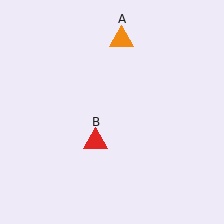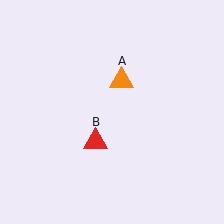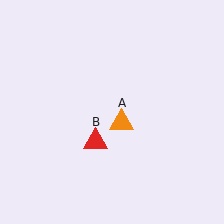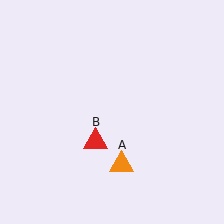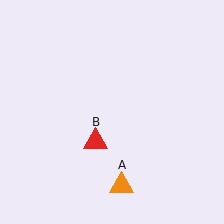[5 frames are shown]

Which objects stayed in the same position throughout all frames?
Red triangle (object B) remained stationary.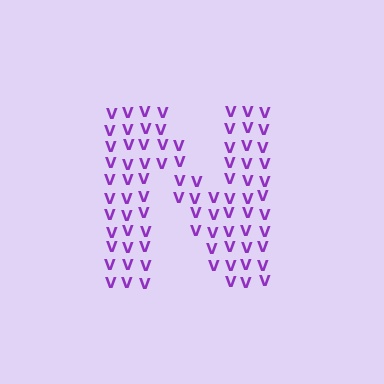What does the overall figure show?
The overall figure shows the letter N.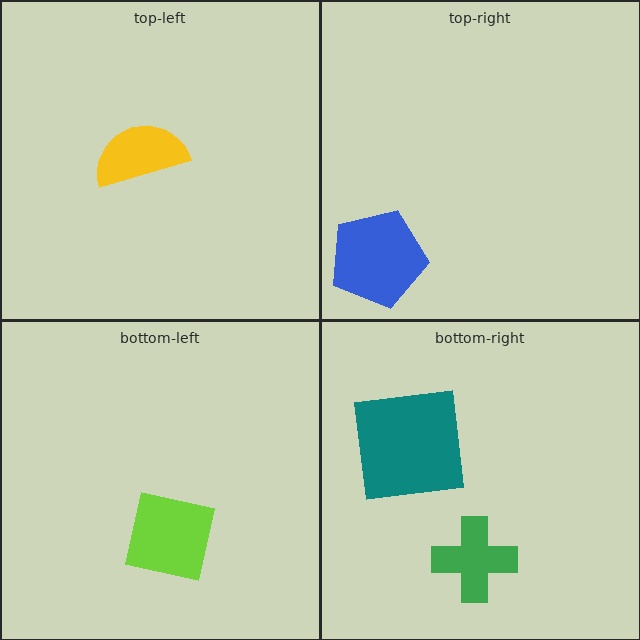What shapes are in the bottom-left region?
The lime square.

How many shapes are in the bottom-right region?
2.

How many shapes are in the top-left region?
1.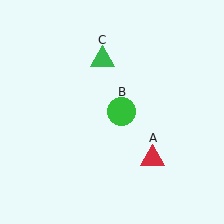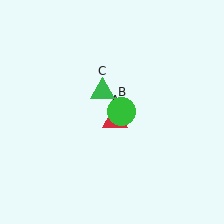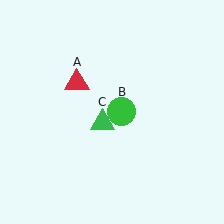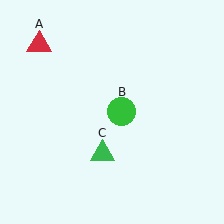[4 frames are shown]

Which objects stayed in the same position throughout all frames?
Green circle (object B) remained stationary.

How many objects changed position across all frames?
2 objects changed position: red triangle (object A), green triangle (object C).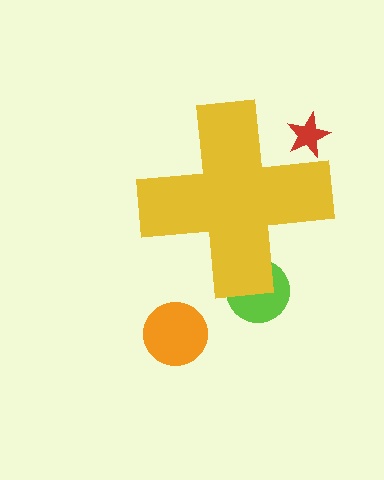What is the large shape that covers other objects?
A yellow cross.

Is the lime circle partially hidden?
Yes, the lime circle is partially hidden behind the yellow cross.